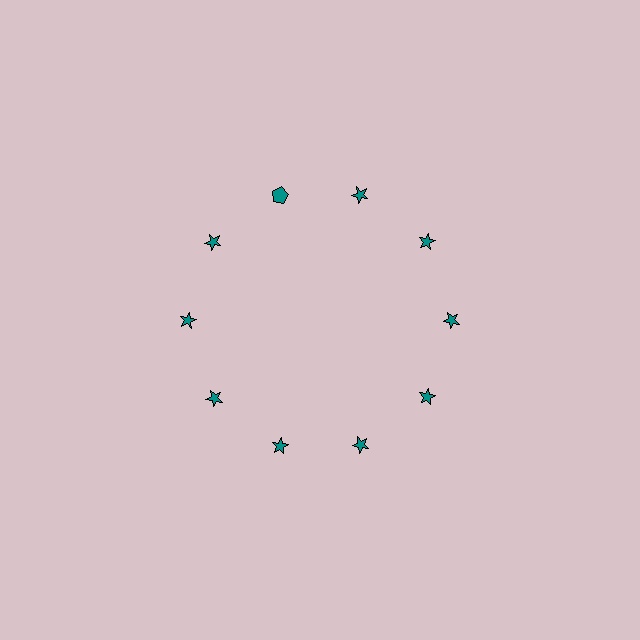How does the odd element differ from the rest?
It has a different shape: pentagon instead of star.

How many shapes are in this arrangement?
There are 10 shapes arranged in a ring pattern.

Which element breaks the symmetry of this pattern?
The teal pentagon at roughly the 11 o'clock position breaks the symmetry. All other shapes are teal stars.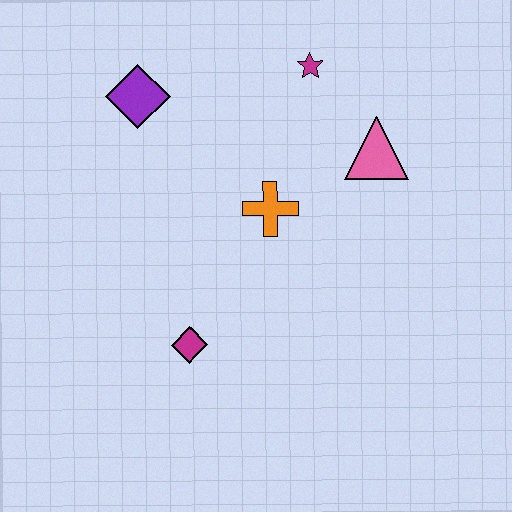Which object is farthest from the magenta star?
The magenta diamond is farthest from the magenta star.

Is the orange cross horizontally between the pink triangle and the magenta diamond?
Yes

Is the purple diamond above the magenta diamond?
Yes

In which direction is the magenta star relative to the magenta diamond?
The magenta star is above the magenta diamond.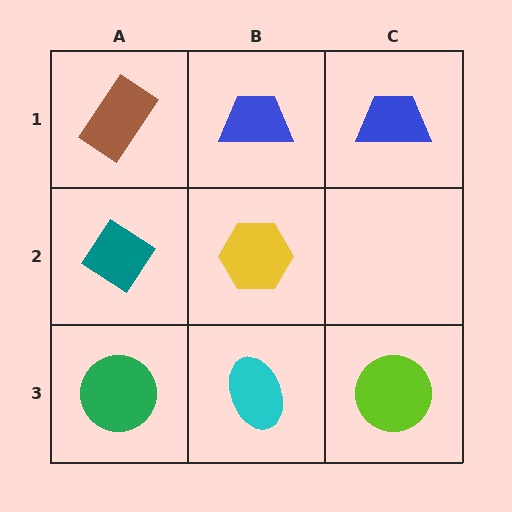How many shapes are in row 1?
3 shapes.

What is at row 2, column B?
A yellow hexagon.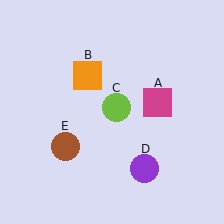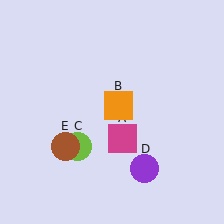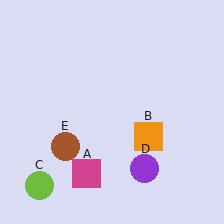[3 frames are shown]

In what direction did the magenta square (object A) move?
The magenta square (object A) moved down and to the left.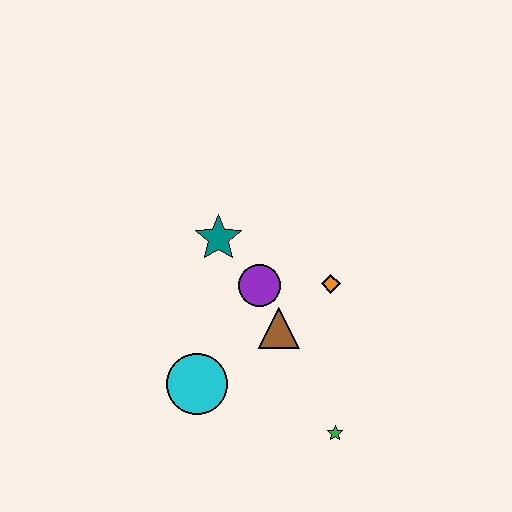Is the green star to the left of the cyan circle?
No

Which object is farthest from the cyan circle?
The orange diamond is farthest from the cyan circle.